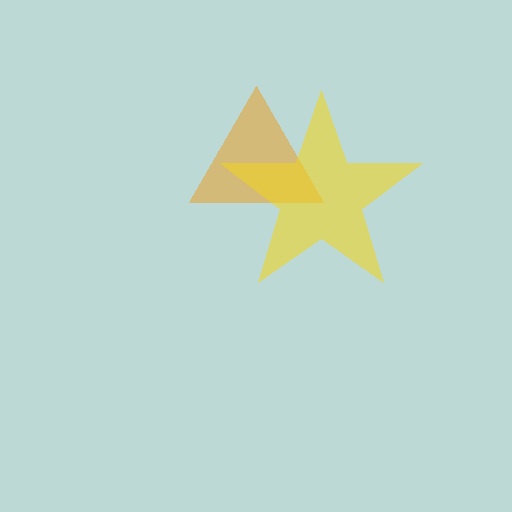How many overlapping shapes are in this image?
There are 2 overlapping shapes in the image.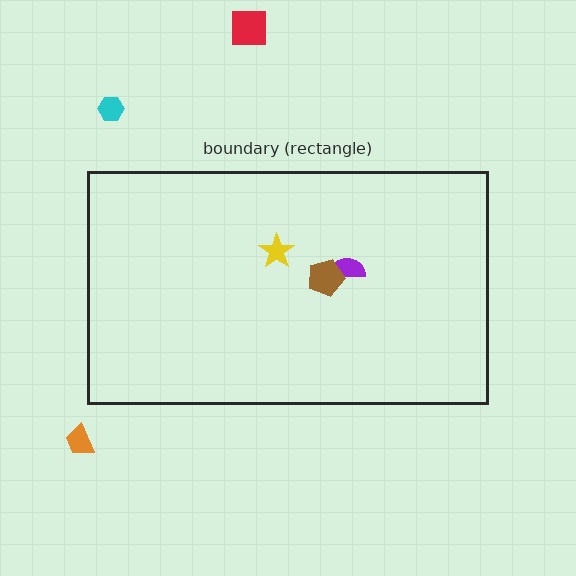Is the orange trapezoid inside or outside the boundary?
Outside.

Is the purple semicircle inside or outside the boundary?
Inside.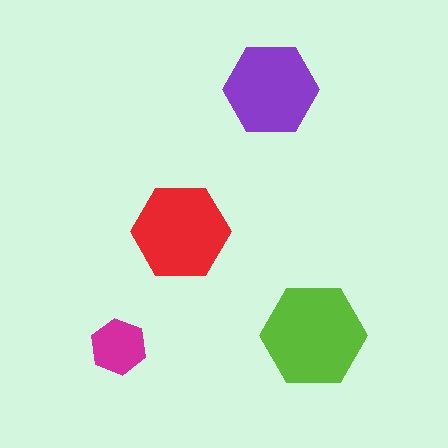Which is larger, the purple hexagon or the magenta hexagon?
The purple one.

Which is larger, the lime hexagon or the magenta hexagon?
The lime one.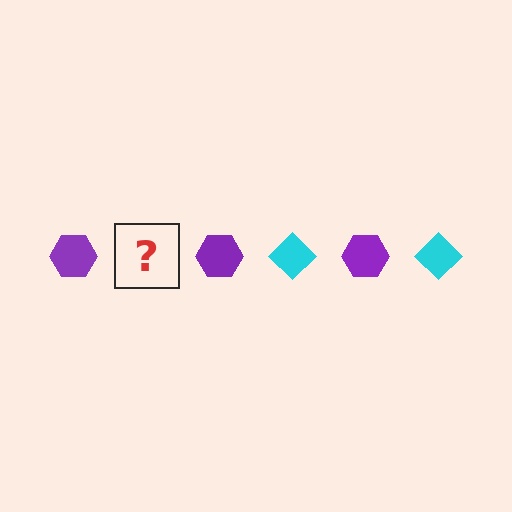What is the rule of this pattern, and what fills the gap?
The rule is that the pattern alternates between purple hexagon and cyan diamond. The gap should be filled with a cyan diamond.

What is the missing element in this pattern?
The missing element is a cyan diamond.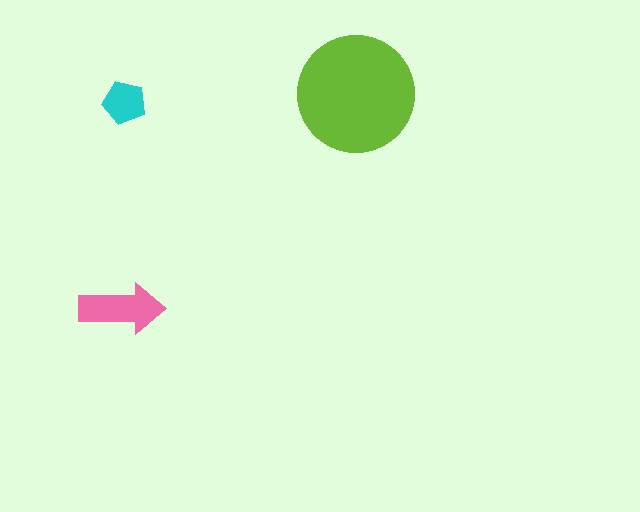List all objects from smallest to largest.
The cyan pentagon, the pink arrow, the lime circle.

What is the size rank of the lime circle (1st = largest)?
1st.